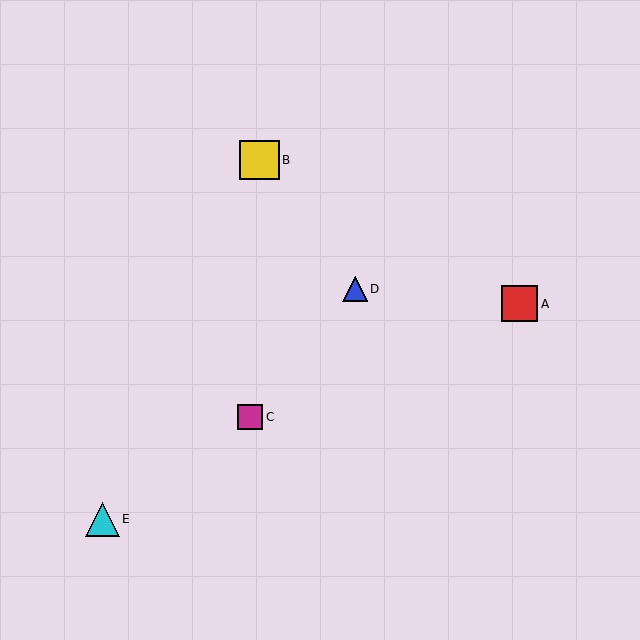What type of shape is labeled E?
Shape E is a cyan triangle.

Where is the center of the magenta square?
The center of the magenta square is at (250, 417).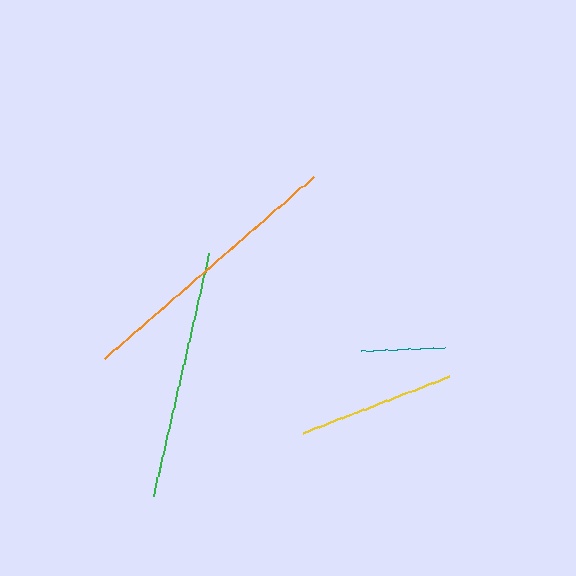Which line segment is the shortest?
The teal line is the shortest at approximately 83 pixels.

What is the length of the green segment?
The green segment is approximately 248 pixels long.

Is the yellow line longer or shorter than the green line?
The green line is longer than the yellow line.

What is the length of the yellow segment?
The yellow segment is approximately 157 pixels long.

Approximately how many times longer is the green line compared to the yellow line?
The green line is approximately 1.6 times the length of the yellow line.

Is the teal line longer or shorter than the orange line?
The orange line is longer than the teal line.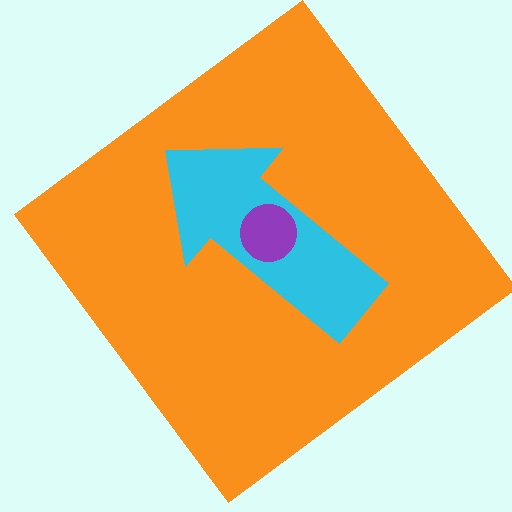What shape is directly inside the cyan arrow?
The purple circle.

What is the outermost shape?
The orange diamond.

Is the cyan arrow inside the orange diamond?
Yes.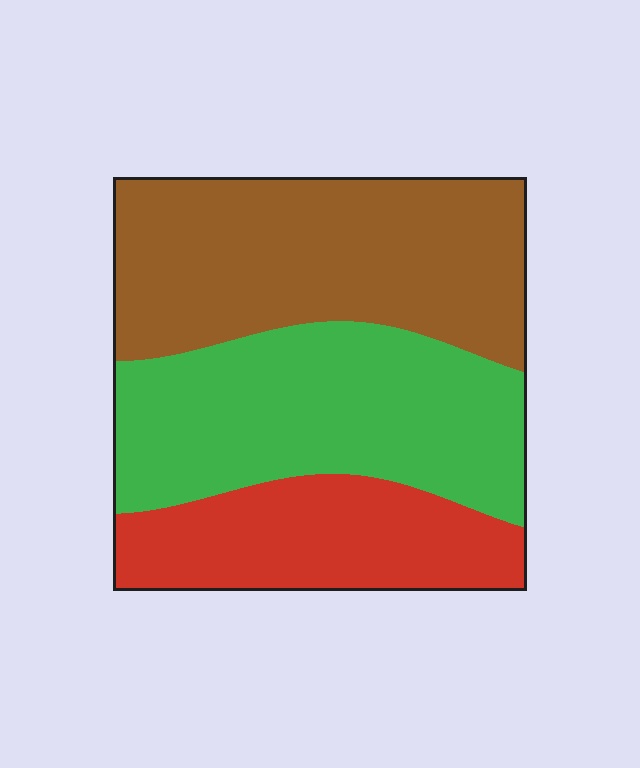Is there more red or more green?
Green.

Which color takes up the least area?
Red, at roughly 25%.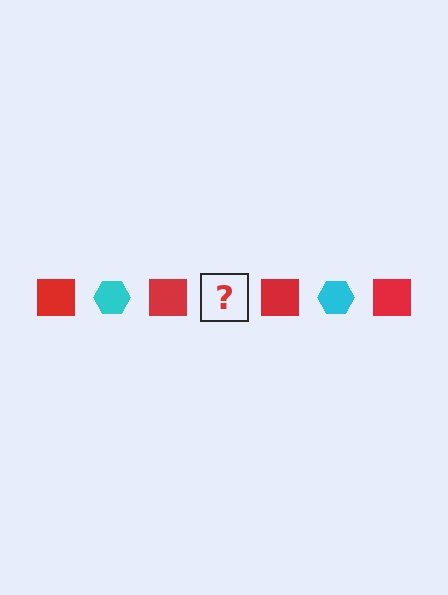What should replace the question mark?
The question mark should be replaced with a cyan hexagon.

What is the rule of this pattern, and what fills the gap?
The rule is that the pattern alternates between red square and cyan hexagon. The gap should be filled with a cyan hexagon.